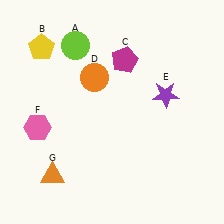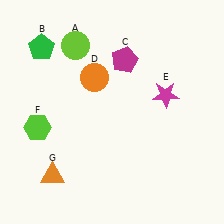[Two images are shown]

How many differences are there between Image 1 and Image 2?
There are 3 differences between the two images.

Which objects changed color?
B changed from yellow to green. E changed from purple to magenta. F changed from pink to lime.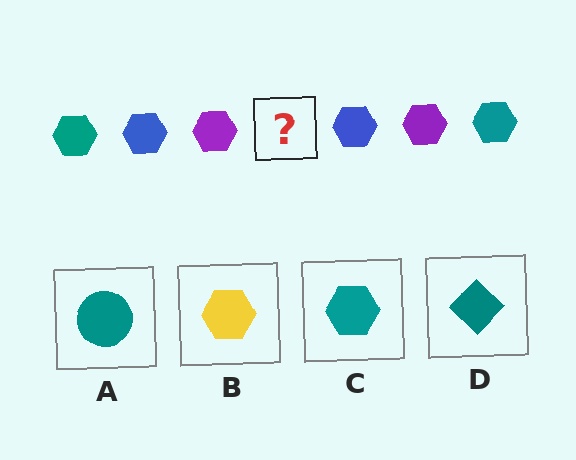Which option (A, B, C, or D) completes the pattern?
C.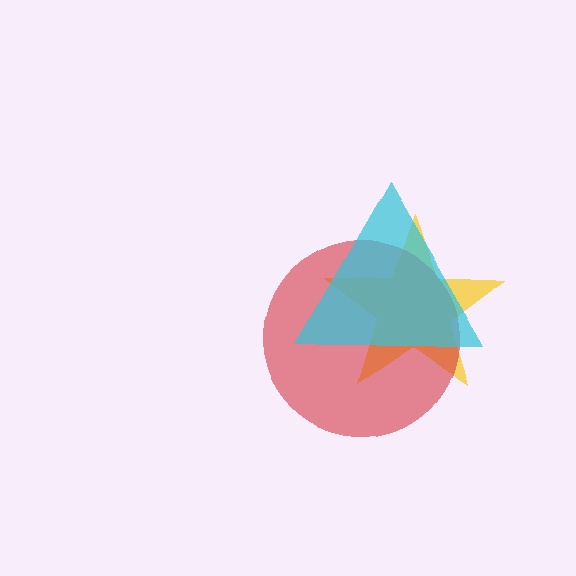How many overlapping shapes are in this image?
There are 3 overlapping shapes in the image.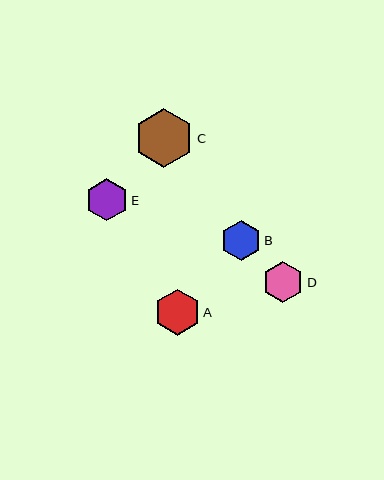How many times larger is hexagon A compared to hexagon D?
Hexagon A is approximately 1.1 times the size of hexagon D.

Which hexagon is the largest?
Hexagon C is the largest with a size of approximately 59 pixels.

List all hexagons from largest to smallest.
From largest to smallest: C, A, E, D, B.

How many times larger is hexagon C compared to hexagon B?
Hexagon C is approximately 1.5 times the size of hexagon B.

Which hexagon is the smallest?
Hexagon B is the smallest with a size of approximately 40 pixels.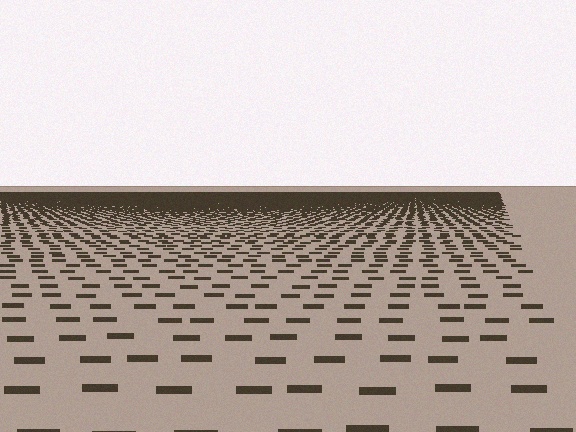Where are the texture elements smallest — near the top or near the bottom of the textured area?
Near the top.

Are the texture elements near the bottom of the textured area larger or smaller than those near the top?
Larger. Near the bottom, elements are closer to the viewer and appear at a bigger on-screen size.